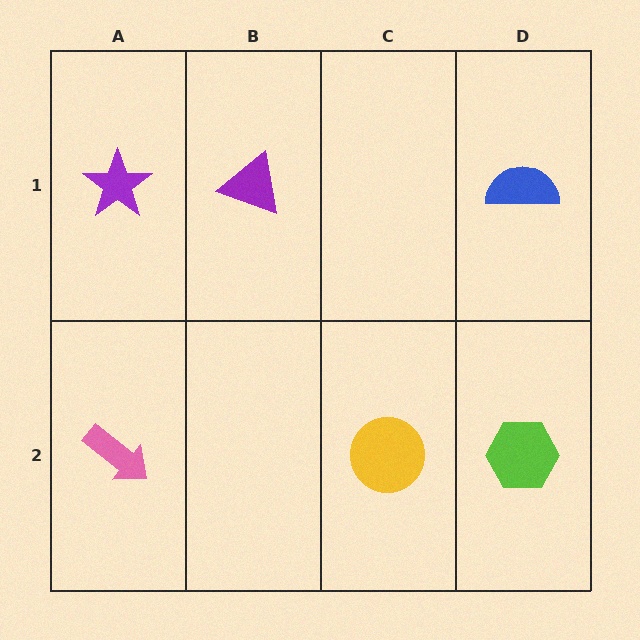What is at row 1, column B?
A purple triangle.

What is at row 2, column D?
A lime hexagon.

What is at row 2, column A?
A pink arrow.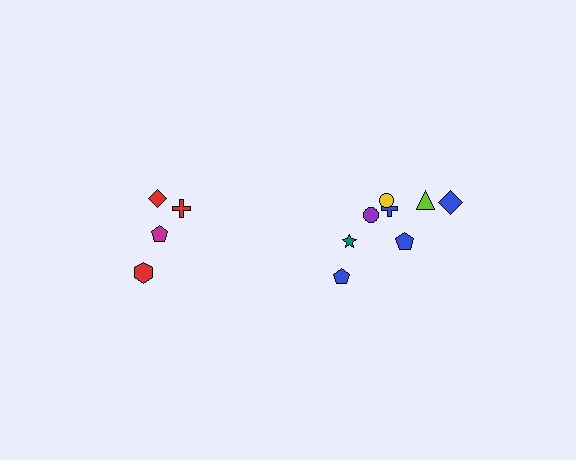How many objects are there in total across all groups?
There are 12 objects.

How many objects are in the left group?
There are 4 objects.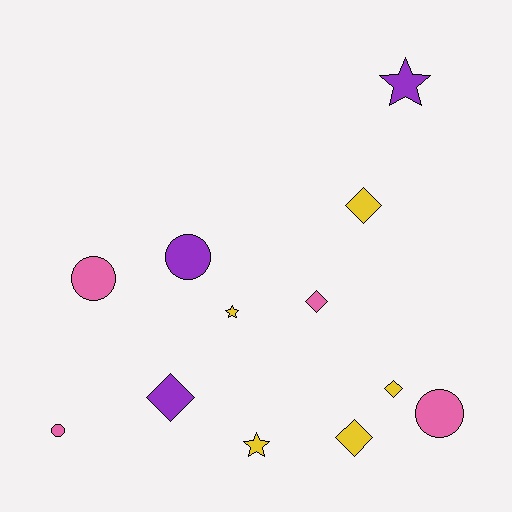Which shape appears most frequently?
Diamond, with 5 objects.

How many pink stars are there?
There are no pink stars.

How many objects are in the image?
There are 12 objects.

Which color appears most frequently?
Yellow, with 5 objects.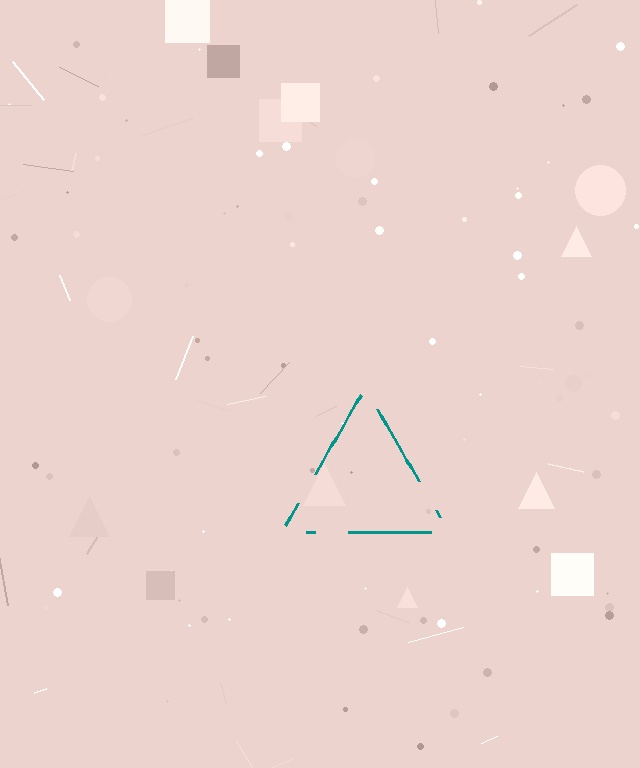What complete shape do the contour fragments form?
The contour fragments form a triangle.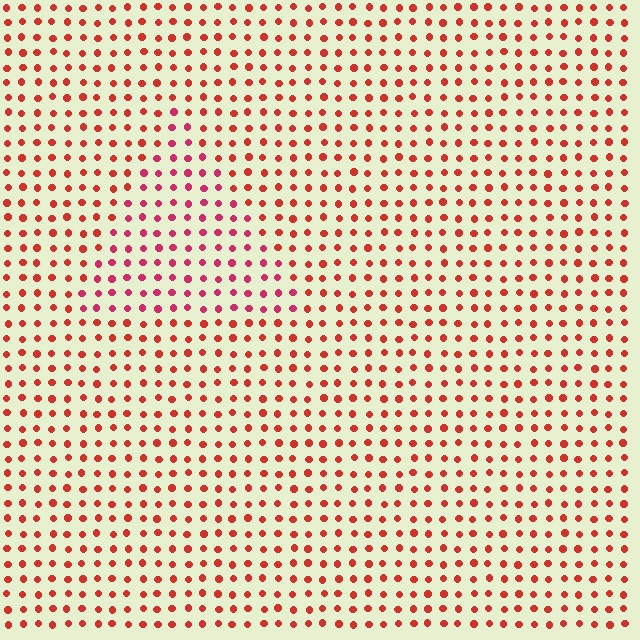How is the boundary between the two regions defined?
The boundary is defined purely by a slight shift in hue (about 26 degrees). Spacing, size, and orientation are identical on both sides.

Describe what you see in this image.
The image is filled with small red elements in a uniform arrangement. A triangle-shaped region is visible where the elements are tinted to a slightly different hue, forming a subtle color boundary.